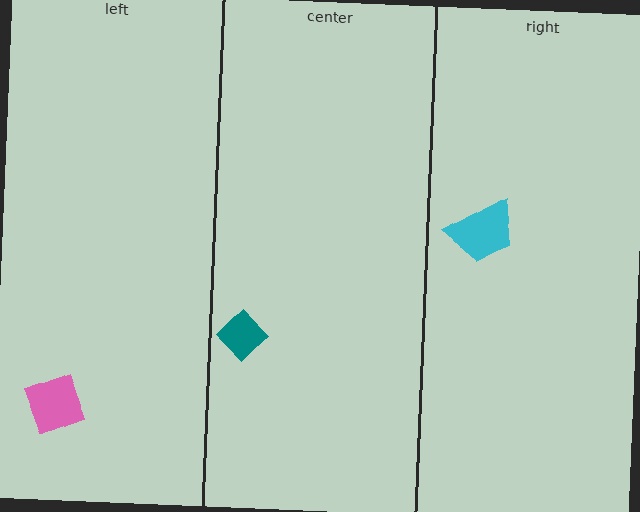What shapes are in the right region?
The cyan trapezoid.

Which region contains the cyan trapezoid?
The right region.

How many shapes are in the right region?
1.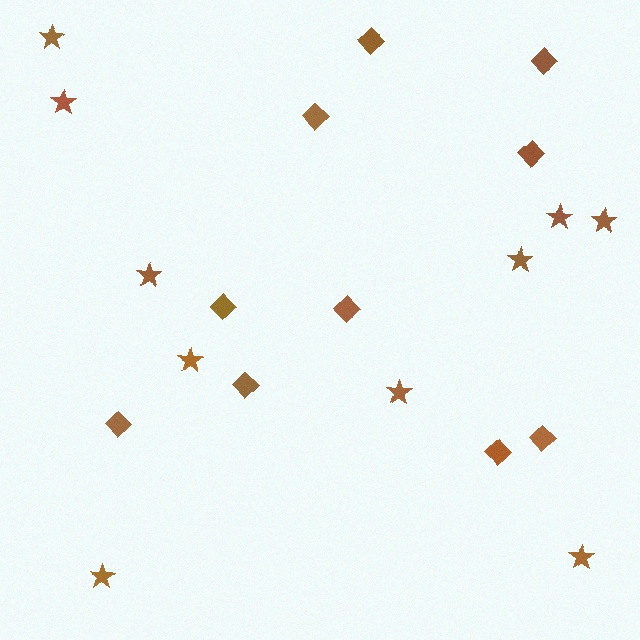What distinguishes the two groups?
There are 2 groups: one group of diamonds (10) and one group of stars (10).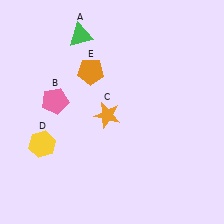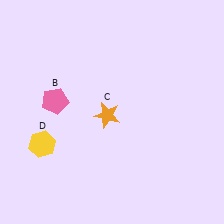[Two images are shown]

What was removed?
The orange pentagon (E), the green triangle (A) were removed in Image 2.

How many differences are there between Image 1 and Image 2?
There are 2 differences between the two images.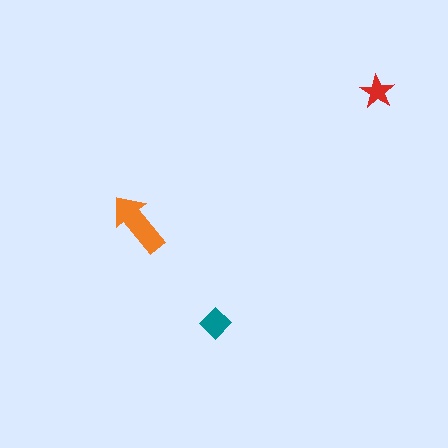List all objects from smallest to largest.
The red star, the teal diamond, the orange arrow.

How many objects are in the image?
There are 3 objects in the image.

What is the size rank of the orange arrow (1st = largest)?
1st.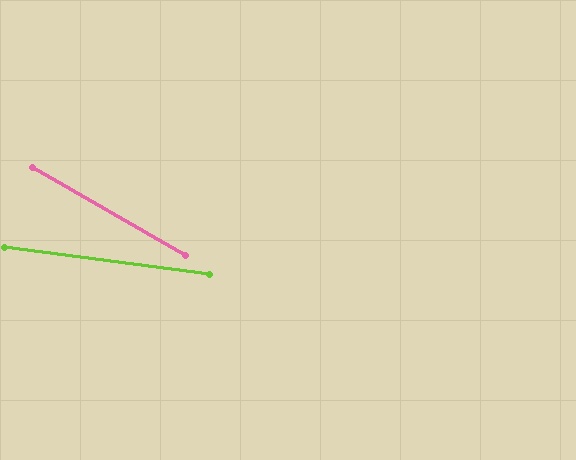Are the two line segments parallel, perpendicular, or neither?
Neither parallel nor perpendicular — they differ by about 23°.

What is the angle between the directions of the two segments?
Approximately 23 degrees.